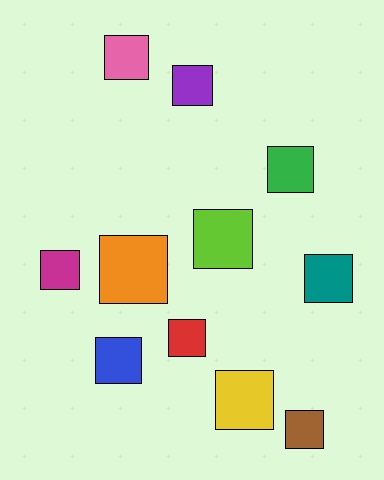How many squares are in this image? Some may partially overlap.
There are 11 squares.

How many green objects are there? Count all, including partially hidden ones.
There is 1 green object.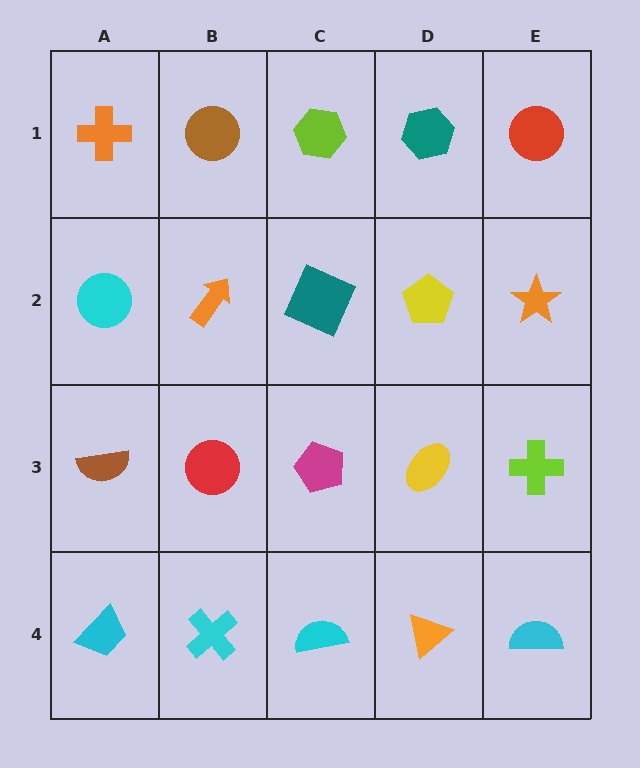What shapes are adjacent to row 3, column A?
A cyan circle (row 2, column A), a cyan trapezoid (row 4, column A), a red circle (row 3, column B).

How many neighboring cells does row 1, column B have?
3.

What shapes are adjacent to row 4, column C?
A magenta pentagon (row 3, column C), a cyan cross (row 4, column B), an orange triangle (row 4, column D).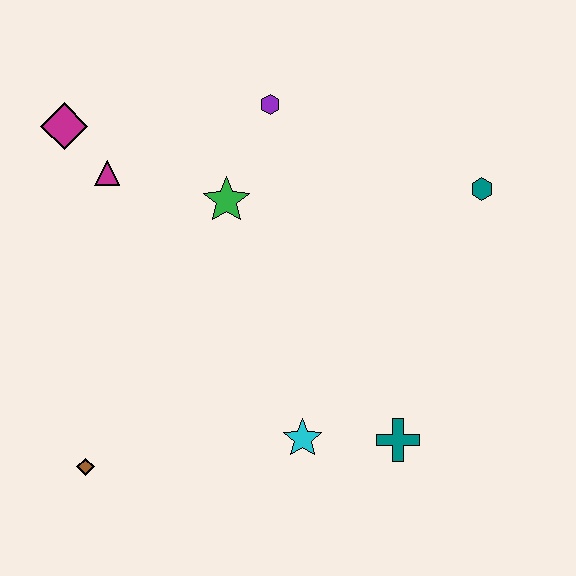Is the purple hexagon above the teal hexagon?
Yes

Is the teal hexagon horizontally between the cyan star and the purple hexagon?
No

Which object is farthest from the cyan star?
The magenta diamond is farthest from the cyan star.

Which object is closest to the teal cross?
The cyan star is closest to the teal cross.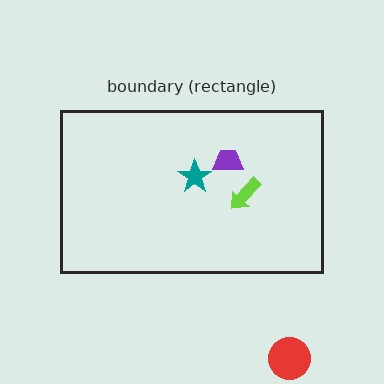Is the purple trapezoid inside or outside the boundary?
Inside.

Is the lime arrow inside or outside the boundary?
Inside.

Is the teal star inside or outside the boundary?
Inside.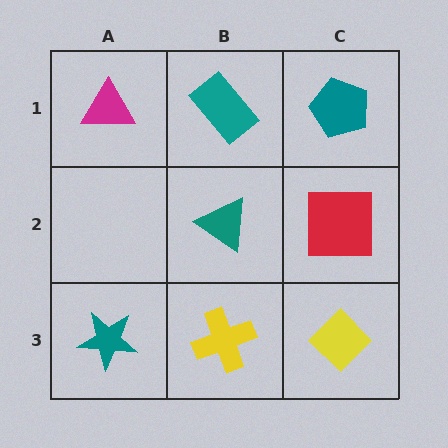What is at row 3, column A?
A teal star.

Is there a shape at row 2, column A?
No, that cell is empty.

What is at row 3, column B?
A yellow cross.